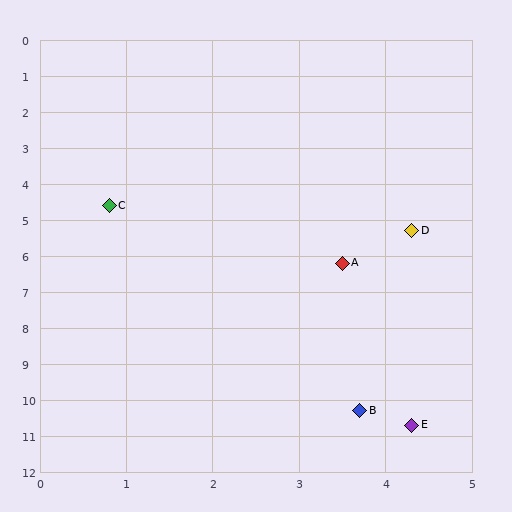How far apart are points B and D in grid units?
Points B and D are about 5.0 grid units apart.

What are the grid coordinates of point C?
Point C is at approximately (0.8, 4.6).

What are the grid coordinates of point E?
Point E is at approximately (4.3, 10.7).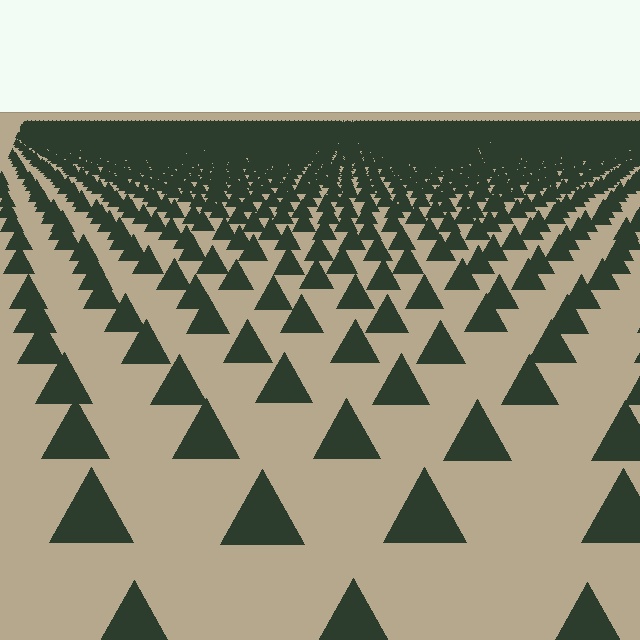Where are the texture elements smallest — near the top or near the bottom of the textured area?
Near the top.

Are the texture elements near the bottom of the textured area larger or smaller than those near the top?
Larger. Near the bottom, elements are closer to the viewer and appear at a bigger on-screen size.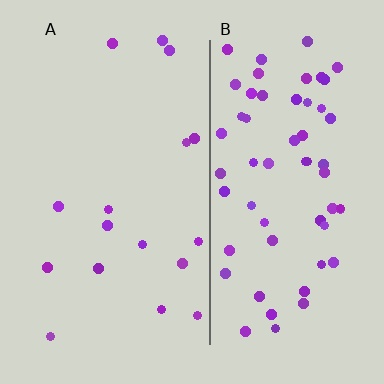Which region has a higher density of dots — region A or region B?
B (the right).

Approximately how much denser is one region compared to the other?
Approximately 3.7× — region B over region A.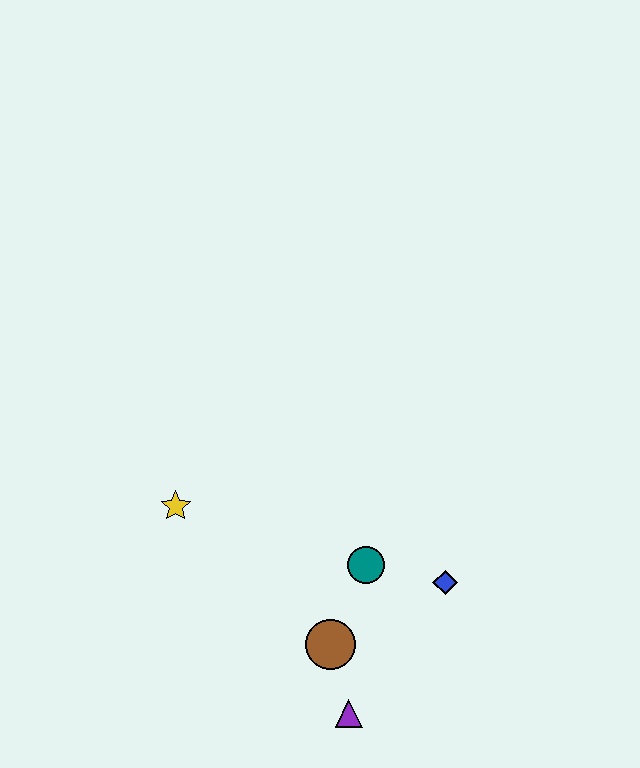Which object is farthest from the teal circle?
The yellow star is farthest from the teal circle.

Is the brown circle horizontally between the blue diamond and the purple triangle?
No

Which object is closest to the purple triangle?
The brown circle is closest to the purple triangle.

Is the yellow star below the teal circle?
No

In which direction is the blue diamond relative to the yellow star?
The blue diamond is to the right of the yellow star.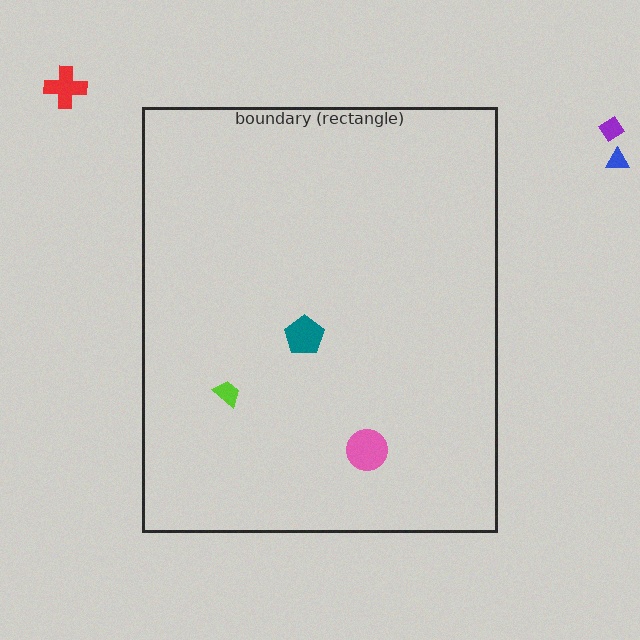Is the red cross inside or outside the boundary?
Outside.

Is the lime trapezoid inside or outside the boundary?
Inside.